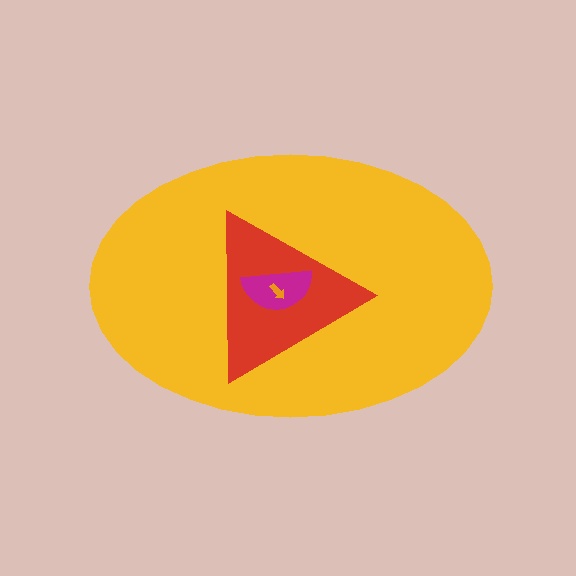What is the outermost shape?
The yellow ellipse.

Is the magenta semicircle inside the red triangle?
Yes.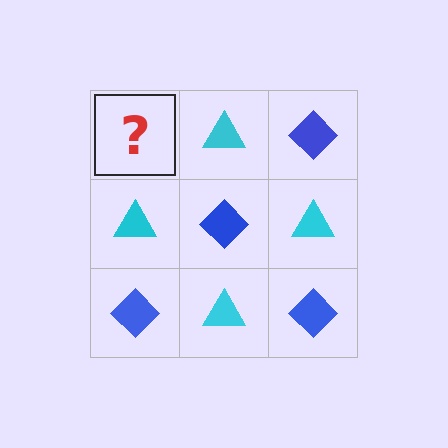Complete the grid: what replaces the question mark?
The question mark should be replaced with a blue diamond.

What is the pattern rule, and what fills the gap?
The rule is that it alternates blue diamond and cyan triangle in a checkerboard pattern. The gap should be filled with a blue diamond.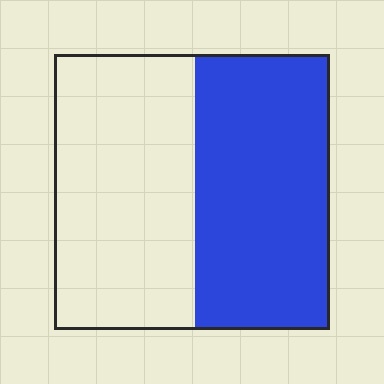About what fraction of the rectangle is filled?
About one half (1/2).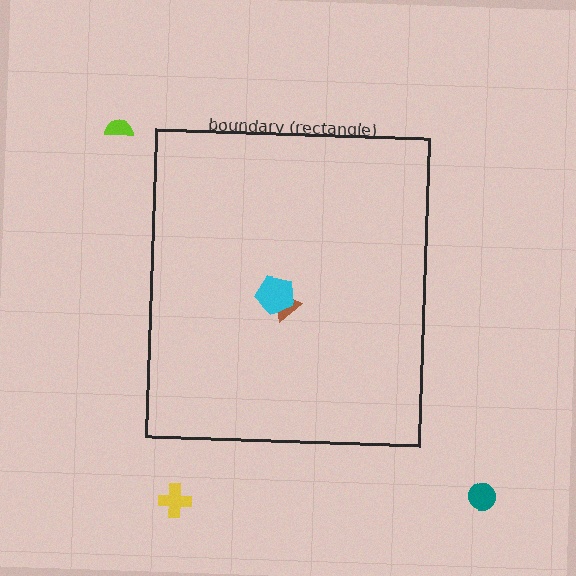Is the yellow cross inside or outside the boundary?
Outside.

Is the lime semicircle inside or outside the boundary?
Outside.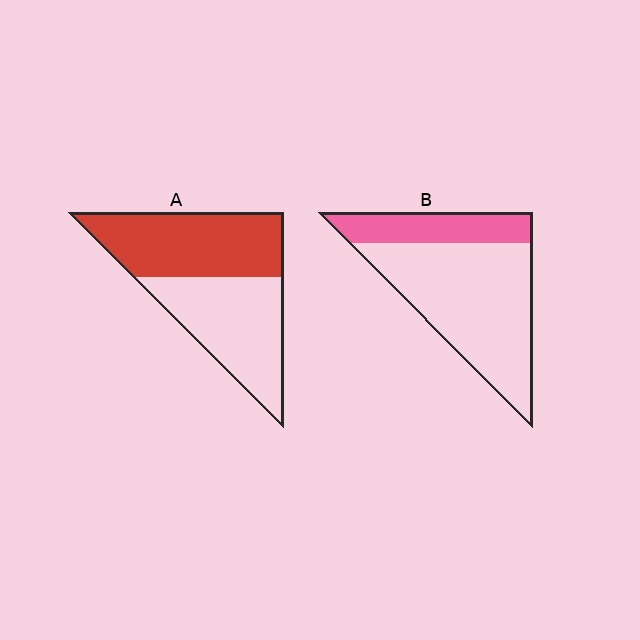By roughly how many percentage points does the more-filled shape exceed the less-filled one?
By roughly 25 percentage points (A over B).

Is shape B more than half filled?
No.